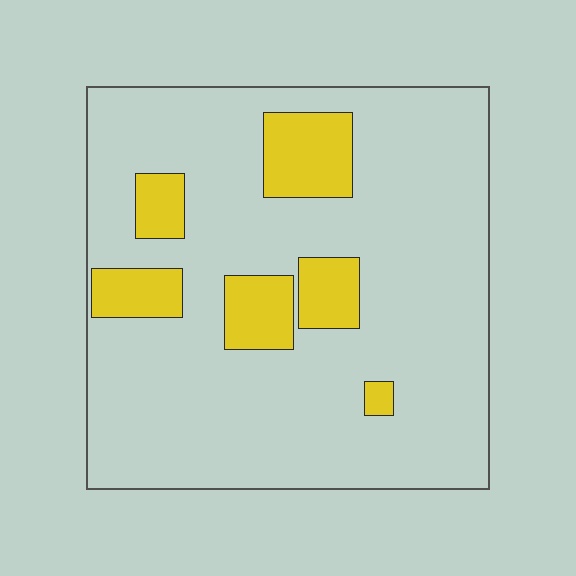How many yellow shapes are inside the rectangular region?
6.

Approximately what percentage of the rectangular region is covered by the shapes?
Approximately 15%.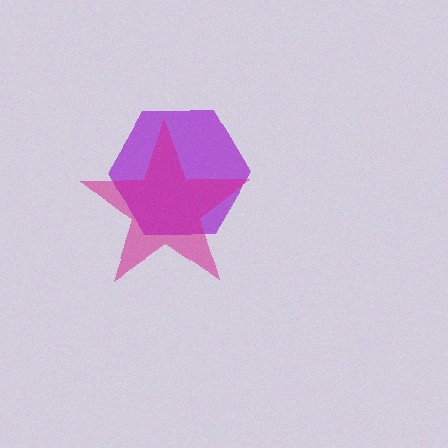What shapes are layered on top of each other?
The layered shapes are: a purple hexagon, a magenta star.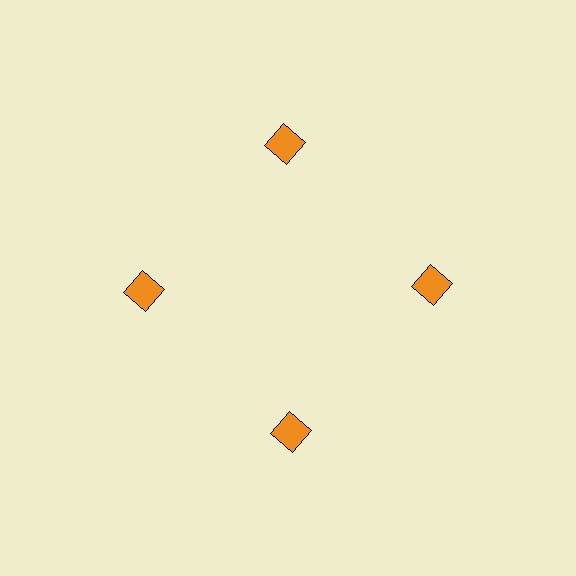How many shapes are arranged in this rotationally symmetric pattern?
There are 4 shapes, arranged in 4 groups of 1.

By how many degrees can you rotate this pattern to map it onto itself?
The pattern maps onto itself every 90 degrees of rotation.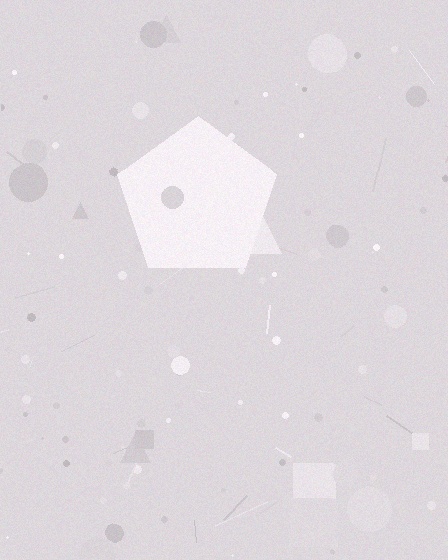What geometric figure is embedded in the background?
A pentagon is embedded in the background.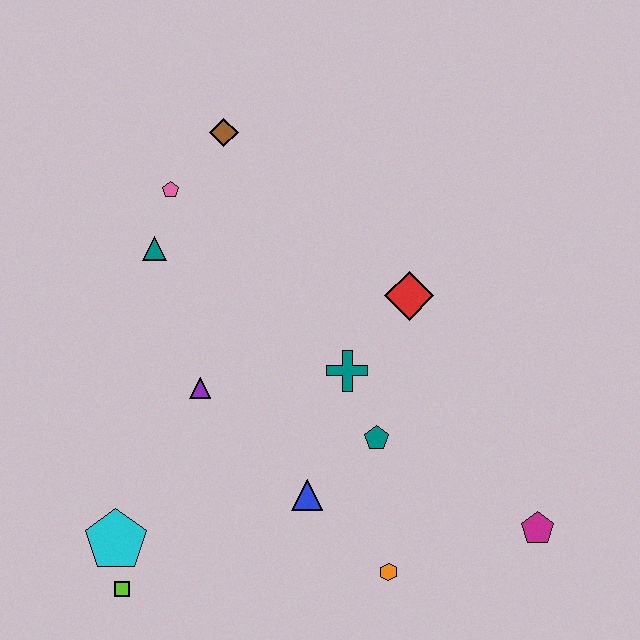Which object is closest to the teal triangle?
The pink pentagon is closest to the teal triangle.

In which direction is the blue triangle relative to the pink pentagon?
The blue triangle is below the pink pentagon.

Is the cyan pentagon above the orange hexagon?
Yes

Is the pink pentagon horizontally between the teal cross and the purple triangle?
No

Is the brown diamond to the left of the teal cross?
Yes